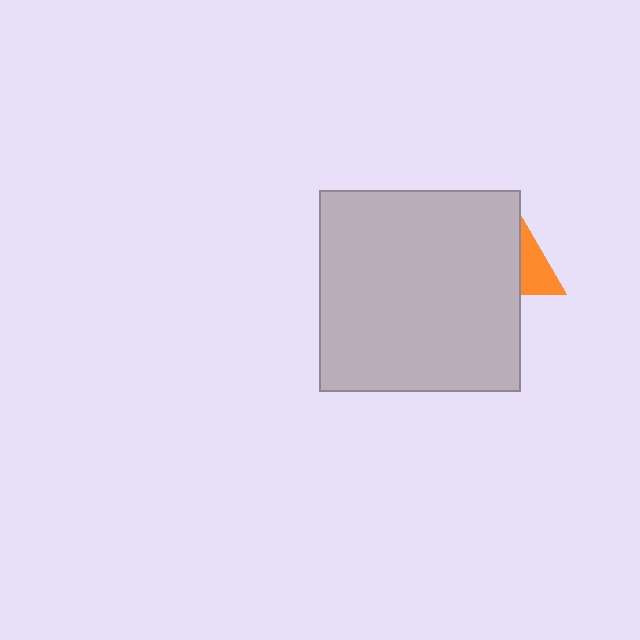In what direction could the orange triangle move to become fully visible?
The orange triangle could move right. That would shift it out from behind the light gray square entirely.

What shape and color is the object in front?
The object in front is a light gray square.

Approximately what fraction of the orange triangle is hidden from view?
Roughly 66% of the orange triangle is hidden behind the light gray square.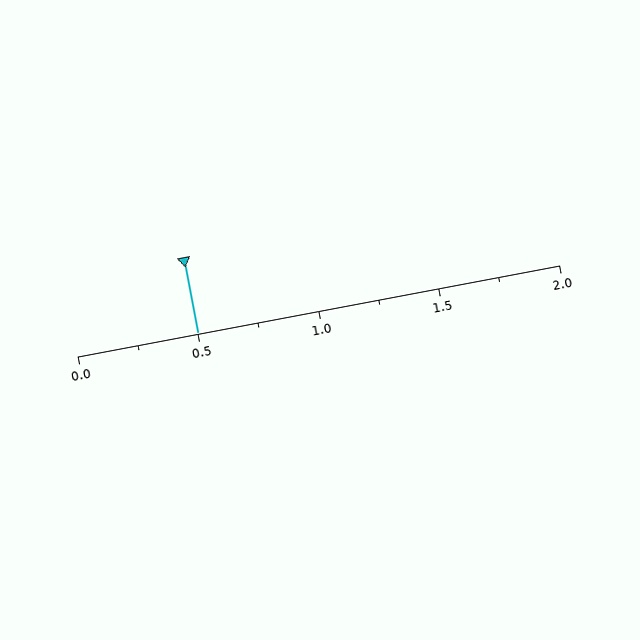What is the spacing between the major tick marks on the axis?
The major ticks are spaced 0.5 apart.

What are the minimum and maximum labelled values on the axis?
The axis runs from 0.0 to 2.0.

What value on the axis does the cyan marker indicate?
The marker indicates approximately 0.5.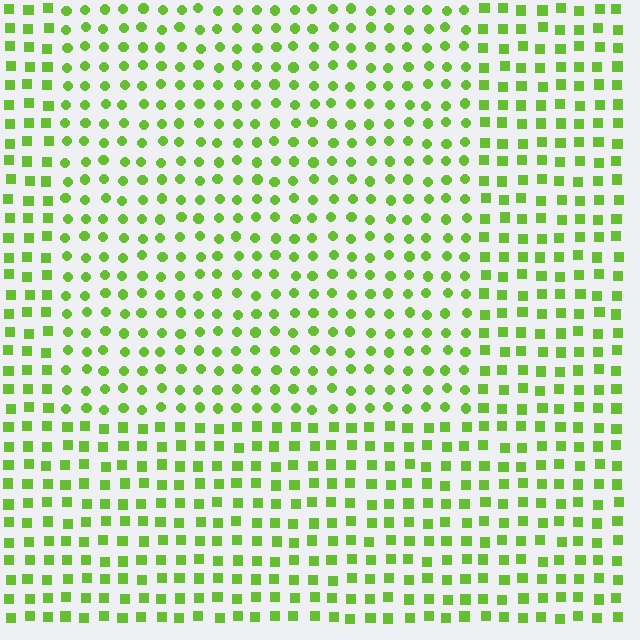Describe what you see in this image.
The image is filled with small lime elements arranged in a uniform grid. A rectangle-shaped region contains circles, while the surrounding area contains squares. The boundary is defined purely by the change in element shape.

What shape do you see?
I see a rectangle.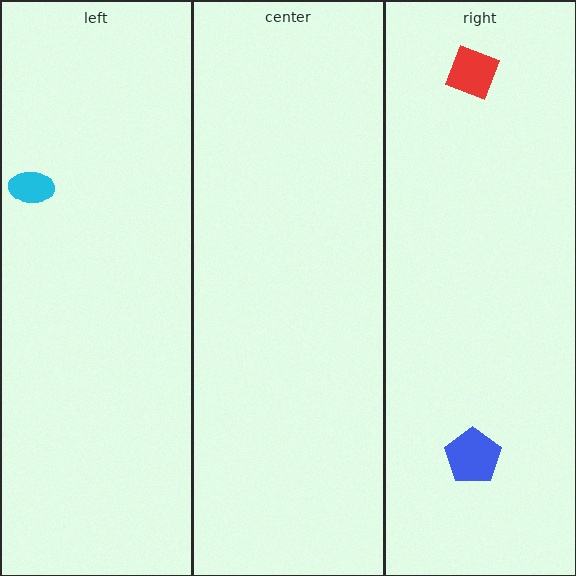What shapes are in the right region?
The red square, the blue pentagon.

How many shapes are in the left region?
1.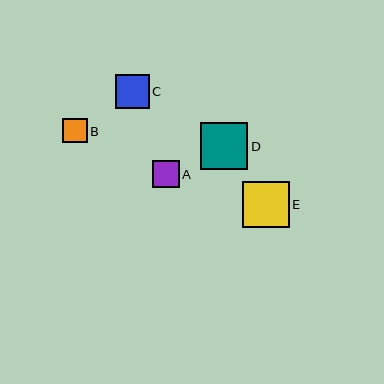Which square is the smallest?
Square B is the smallest with a size of approximately 24 pixels.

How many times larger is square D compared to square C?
Square D is approximately 1.4 times the size of square C.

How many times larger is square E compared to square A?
Square E is approximately 1.7 times the size of square A.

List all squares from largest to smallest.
From largest to smallest: D, E, C, A, B.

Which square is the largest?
Square D is the largest with a size of approximately 47 pixels.